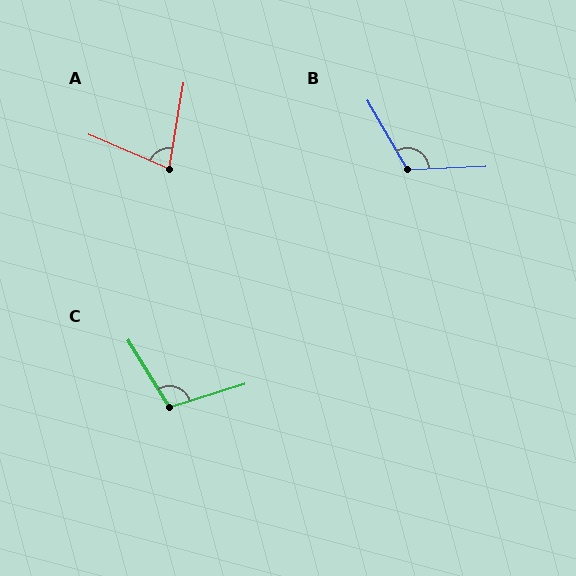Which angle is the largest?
B, at approximately 117 degrees.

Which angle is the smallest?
A, at approximately 76 degrees.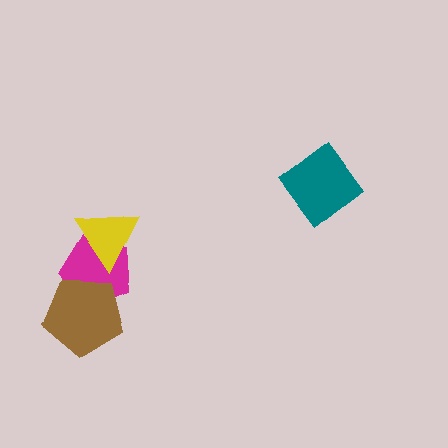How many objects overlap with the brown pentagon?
1 object overlaps with the brown pentagon.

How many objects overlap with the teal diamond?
0 objects overlap with the teal diamond.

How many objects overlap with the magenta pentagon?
2 objects overlap with the magenta pentagon.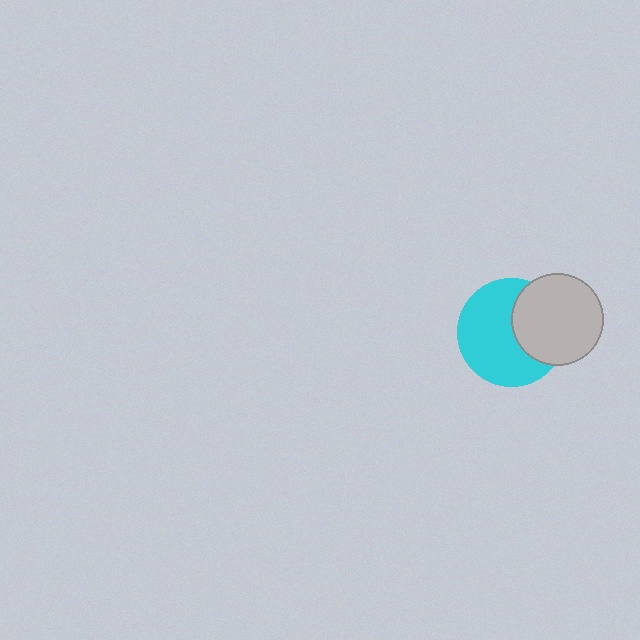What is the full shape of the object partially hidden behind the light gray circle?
The partially hidden object is a cyan circle.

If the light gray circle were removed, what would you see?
You would see the complete cyan circle.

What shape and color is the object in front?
The object in front is a light gray circle.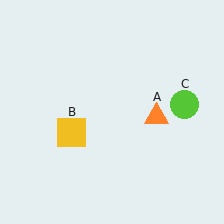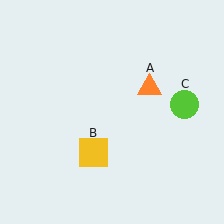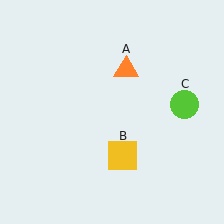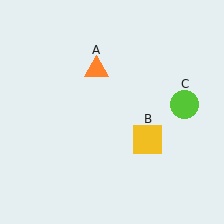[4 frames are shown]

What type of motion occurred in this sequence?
The orange triangle (object A), yellow square (object B) rotated counterclockwise around the center of the scene.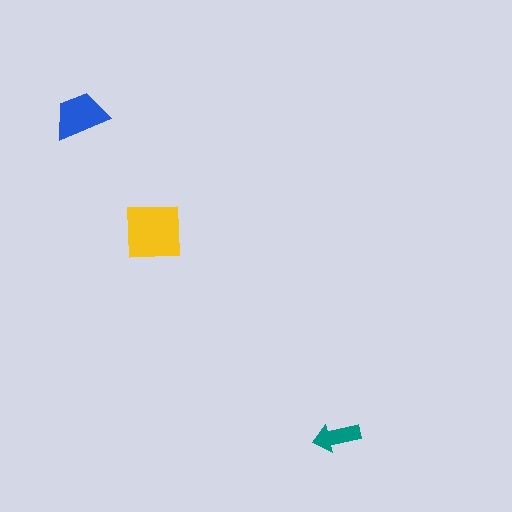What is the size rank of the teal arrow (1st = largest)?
3rd.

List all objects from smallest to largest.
The teal arrow, the blue trapezoid, the yellow square.